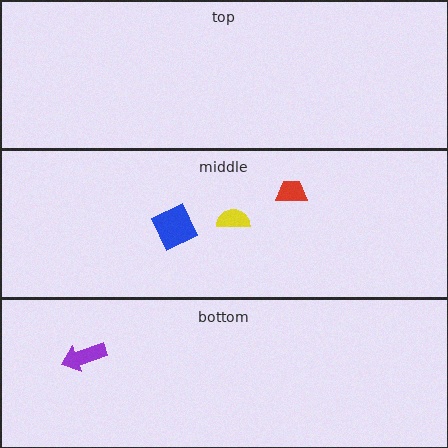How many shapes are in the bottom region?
1.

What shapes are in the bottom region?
The purple arrow.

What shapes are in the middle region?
The red trapezoid, the yellow semicircle, the blue square.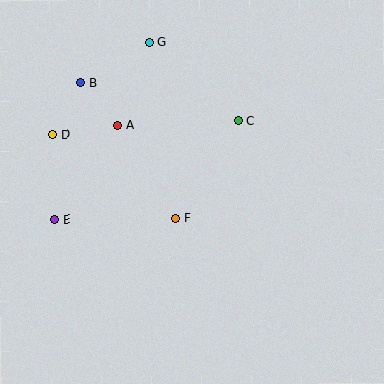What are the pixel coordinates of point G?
Point G is at (150, 43).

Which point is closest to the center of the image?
Point F at (176, 219) is closest to the center.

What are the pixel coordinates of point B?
Point B is at (81, 83).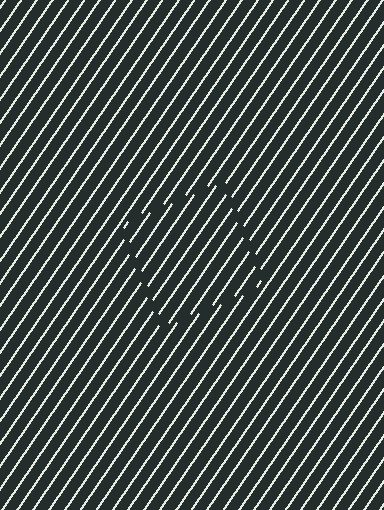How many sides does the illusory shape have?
4 sides — the line-ends trace a square.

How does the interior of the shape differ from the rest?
The interior of the shape contains the same grating, shifted by half a period — the contour is defined by the phase discontinuity where line-ends from the inner and outer gratings abut.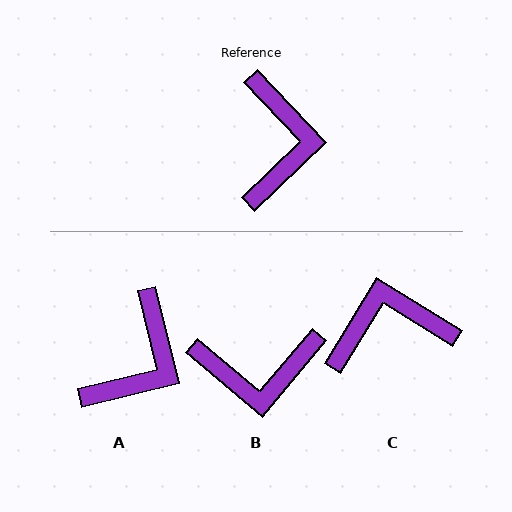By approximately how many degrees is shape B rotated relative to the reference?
Approximately 84 degrees clockwise.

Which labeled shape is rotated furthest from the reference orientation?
C, about 105 degrees away.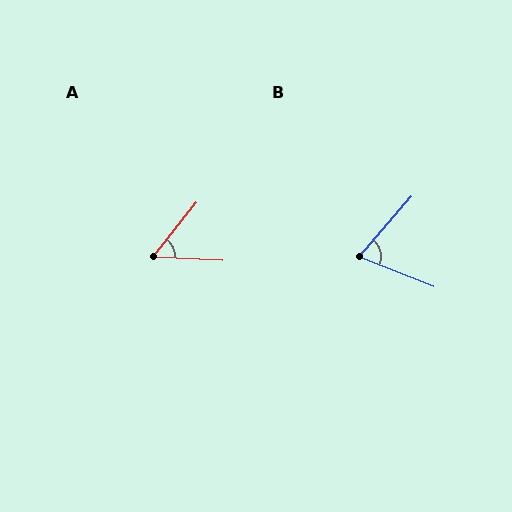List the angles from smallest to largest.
A (55°), B (71°).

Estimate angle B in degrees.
Approximately 71 degrees.